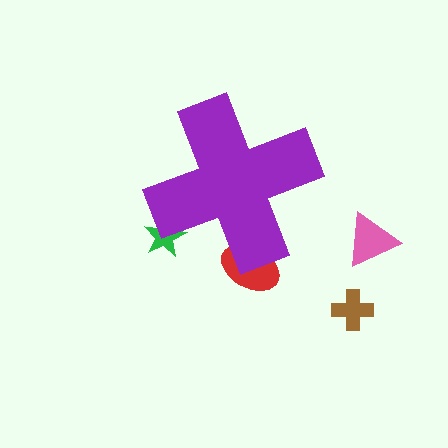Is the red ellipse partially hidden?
Yes, the red ellipse is partially hidden behind the purple cross.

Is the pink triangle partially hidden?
No, the pink triangle is fully visible.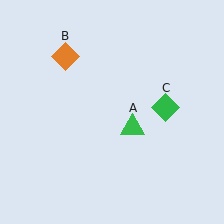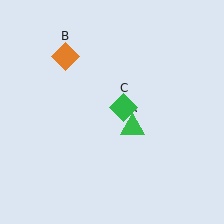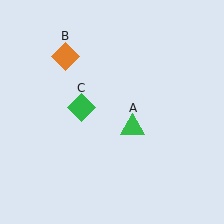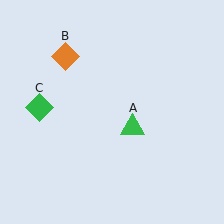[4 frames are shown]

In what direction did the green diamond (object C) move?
The green diamond (object C) moved left.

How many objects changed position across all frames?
1 object changed position: green diamond (object C).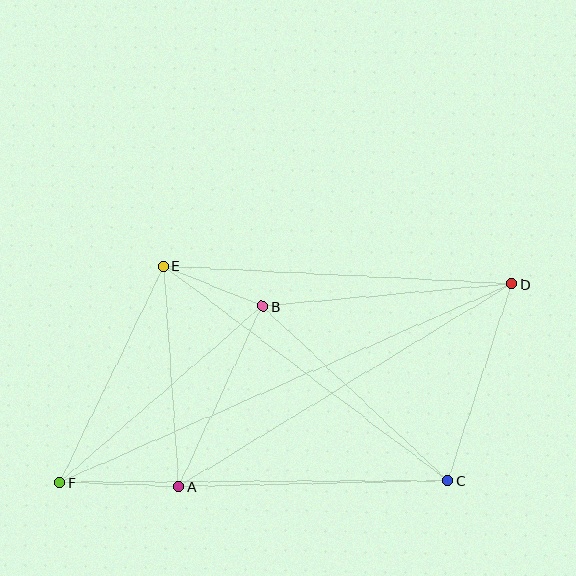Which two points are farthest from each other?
Points D and F are farthest from each other.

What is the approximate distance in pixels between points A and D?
The distance between A and D is approximately 390 pixels.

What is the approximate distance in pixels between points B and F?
The distance between B and F is approximately 268 pixels.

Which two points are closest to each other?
Points B and E are closest to each other.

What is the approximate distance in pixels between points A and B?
The distance between A and B is approximately 199 pixels.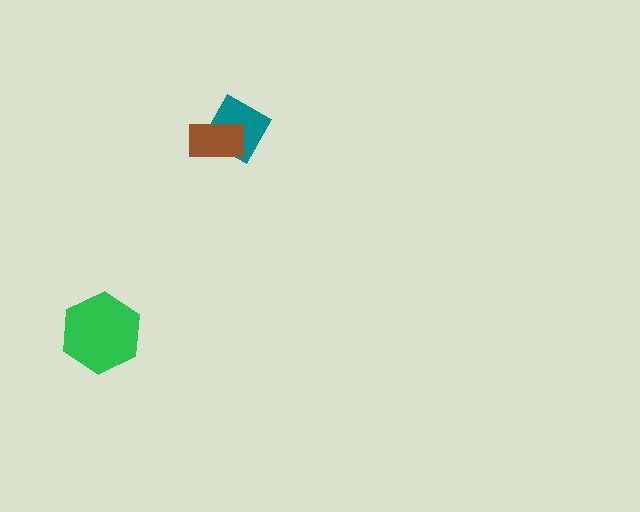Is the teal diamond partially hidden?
Yes, it is partially covered by another shape.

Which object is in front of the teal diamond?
The brown rectangle is in front of the teal diamond.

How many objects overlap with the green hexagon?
0 objects overlap with the green hexagon.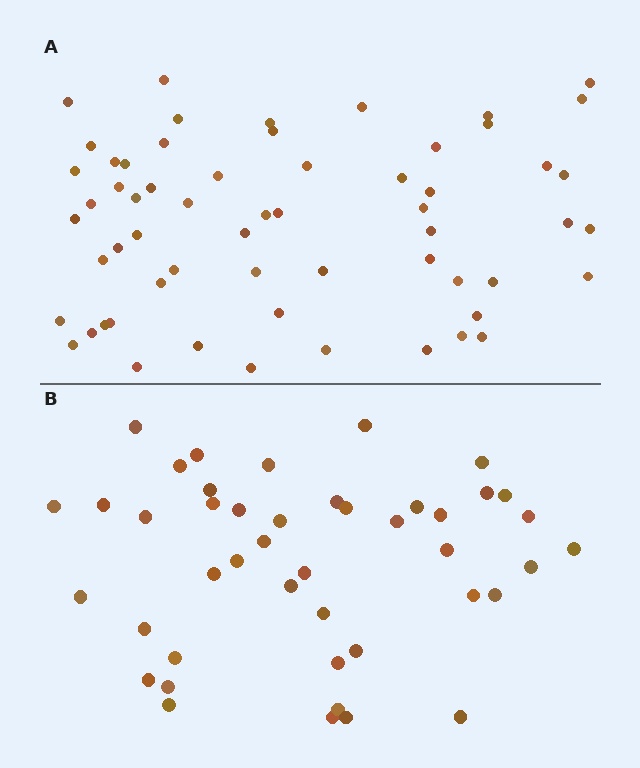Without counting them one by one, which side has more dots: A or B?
Region A (the top region) has more dots.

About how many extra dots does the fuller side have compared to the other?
Region A has approximately 15 more dots than region B.